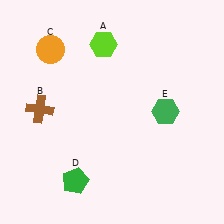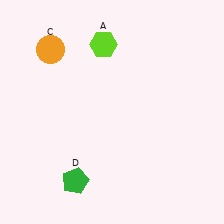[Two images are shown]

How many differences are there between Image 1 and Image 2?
There are 2 differences between the two images.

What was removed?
The green hexagon (E), the brown cross (B) were removed in Image 2.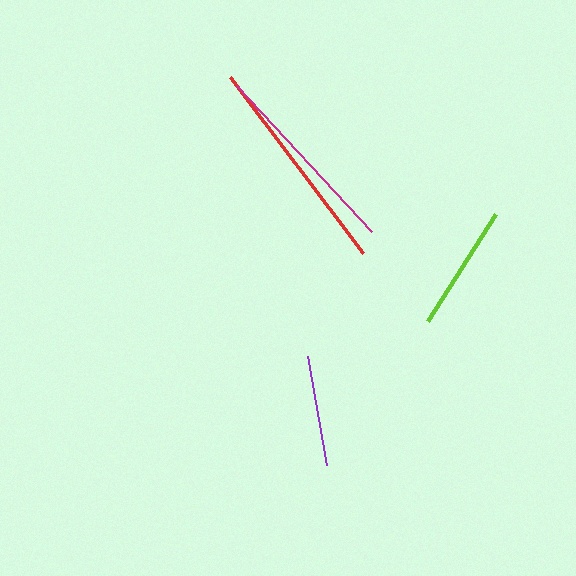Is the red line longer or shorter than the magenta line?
The red line is longer than the magenta line.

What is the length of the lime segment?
The lime segment is approximately 127 pixels long.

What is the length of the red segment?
The red segment is approximately 220 pixels long.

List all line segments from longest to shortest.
From longest to shortest: red, magenta, lime, purple.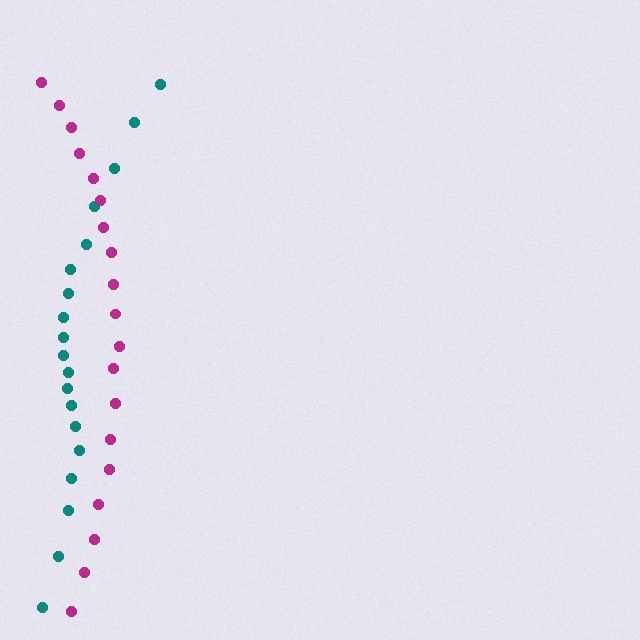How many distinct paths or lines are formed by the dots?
There are 2 distinct paths.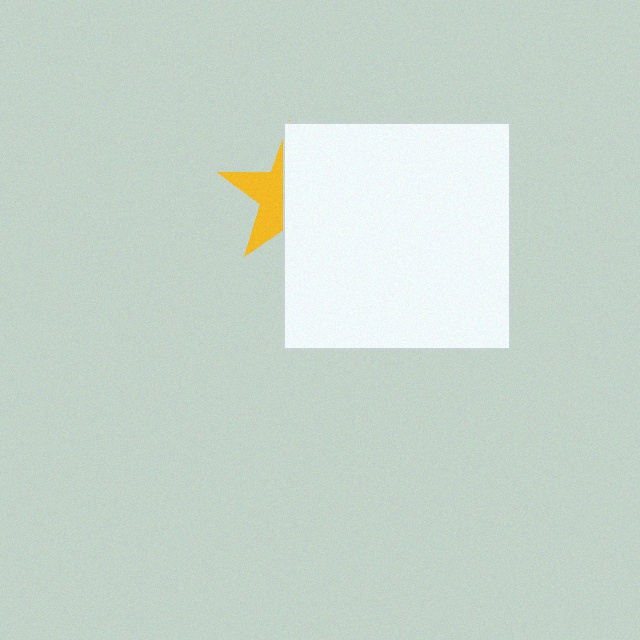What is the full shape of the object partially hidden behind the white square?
The partially hidden object is a yellow star.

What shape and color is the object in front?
The object in front is a white square.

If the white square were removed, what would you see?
You would see the complete yellow star.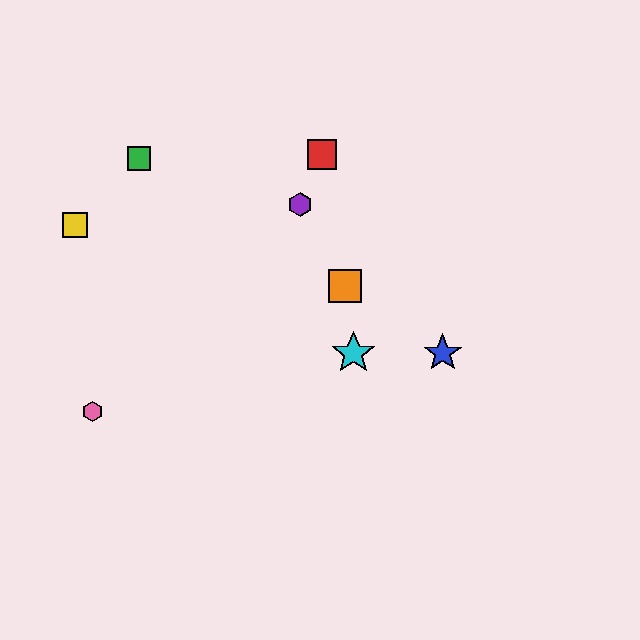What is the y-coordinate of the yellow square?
The yellow square is at y≈225.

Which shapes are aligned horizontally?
The blue star, the cyan star are aligned horizontally.